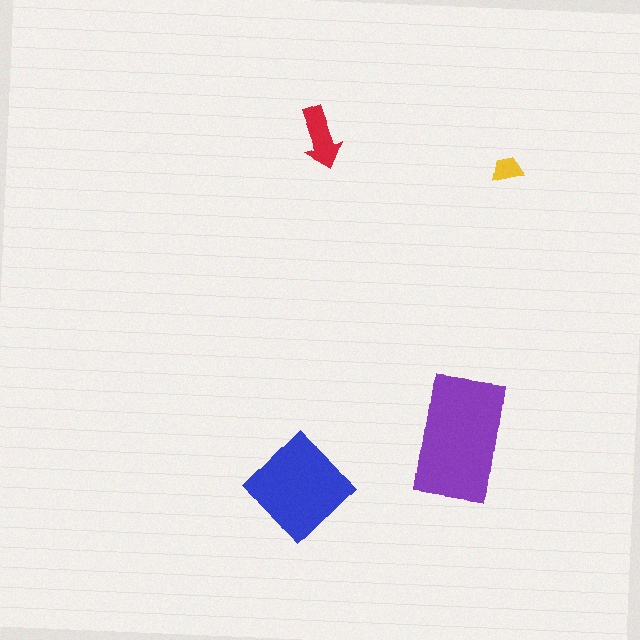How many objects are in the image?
There are 4 objects in the image.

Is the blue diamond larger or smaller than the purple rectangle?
Smaller.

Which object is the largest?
The purple rectangle.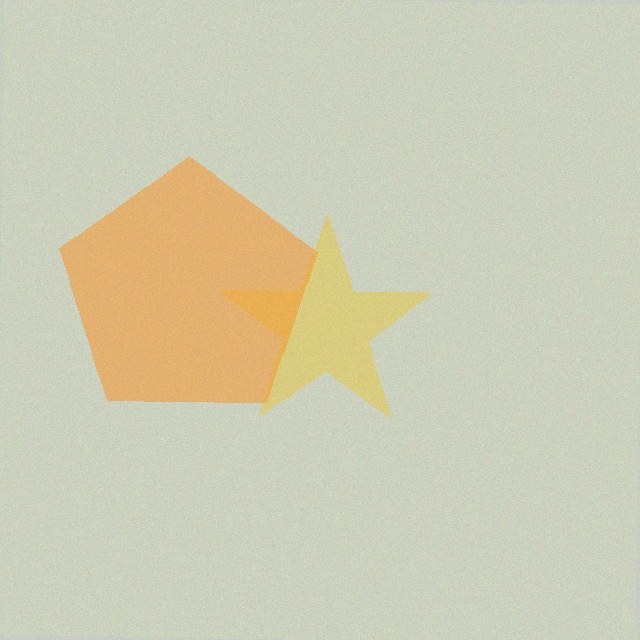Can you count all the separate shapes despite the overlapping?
Yes, there are 2 separate shapes.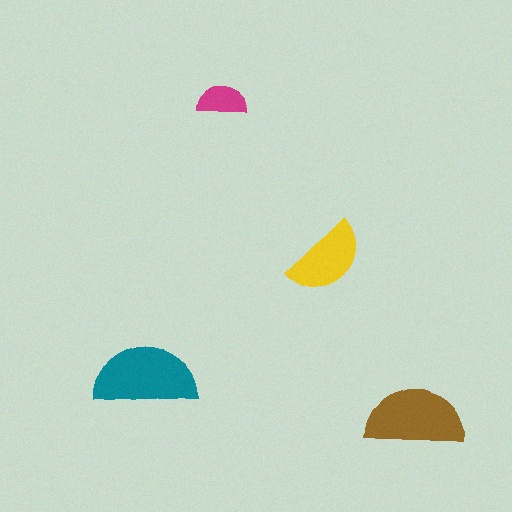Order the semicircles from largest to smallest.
the teal one, the brown one, the yellow one, the magenta one.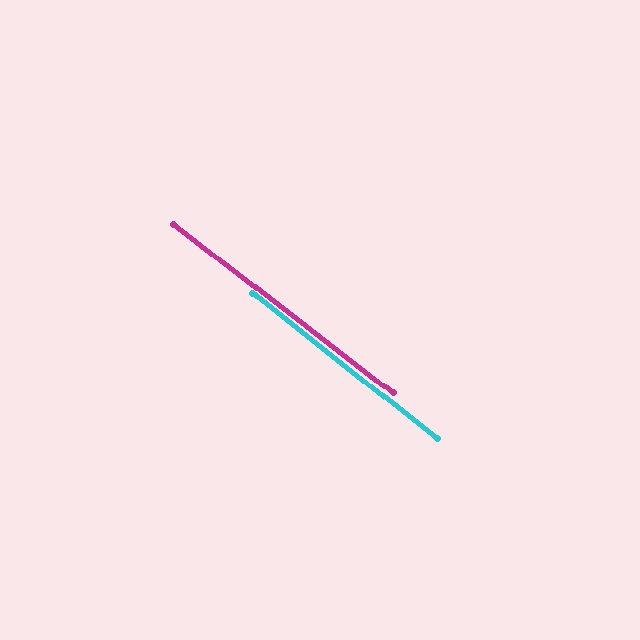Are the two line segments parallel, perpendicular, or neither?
Parallel — their directions differ by only 0.7°.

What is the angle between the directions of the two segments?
Approximately 1 degree.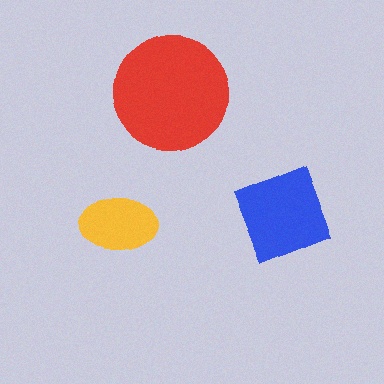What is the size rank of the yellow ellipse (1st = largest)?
3rd.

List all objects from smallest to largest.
The yellow ellipse, the blue diamond, the red circle.